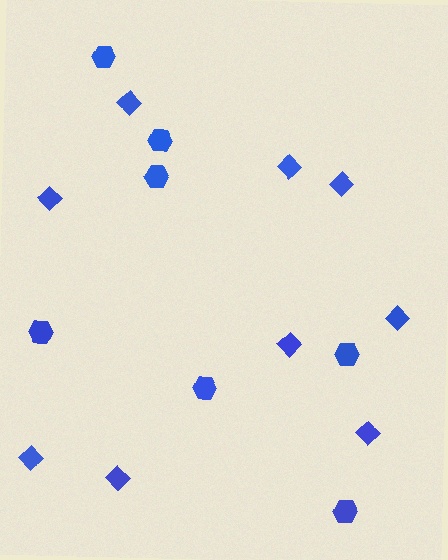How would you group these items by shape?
There are 2 groups: one group of diamonds (9) and one group of hexagons (7).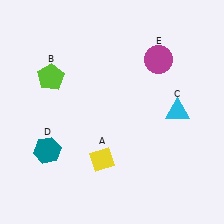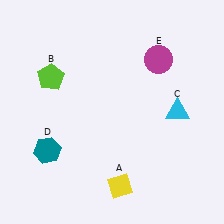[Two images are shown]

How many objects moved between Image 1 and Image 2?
1 object moved between the two images.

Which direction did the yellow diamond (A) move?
The yellow diamond (A) moved down.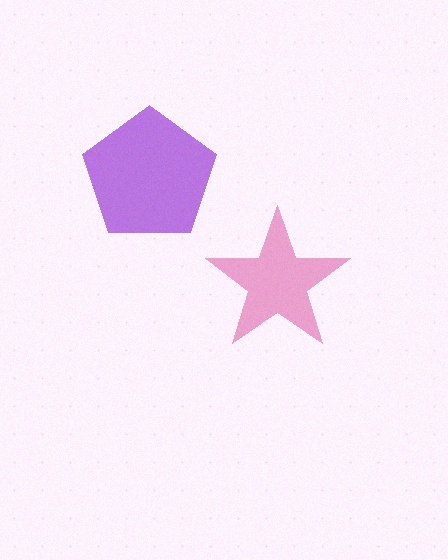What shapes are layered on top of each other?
The layered shapes are: a purple pentagon, a pink star.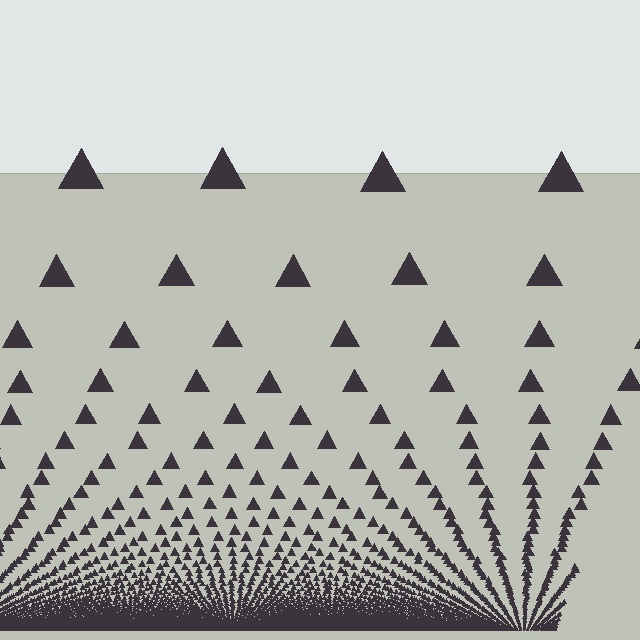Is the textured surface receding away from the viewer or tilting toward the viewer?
The surface appears to tilt toward the viewer. Texture elements get larger and sparser toward the top.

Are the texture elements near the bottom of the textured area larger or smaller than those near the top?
Smaller. The gradient is inverted — elements near the bottom are smaller and denser.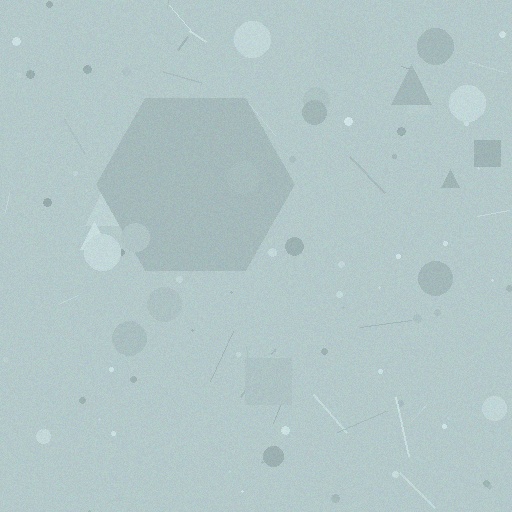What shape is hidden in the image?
A hexagon is hidden in the image.